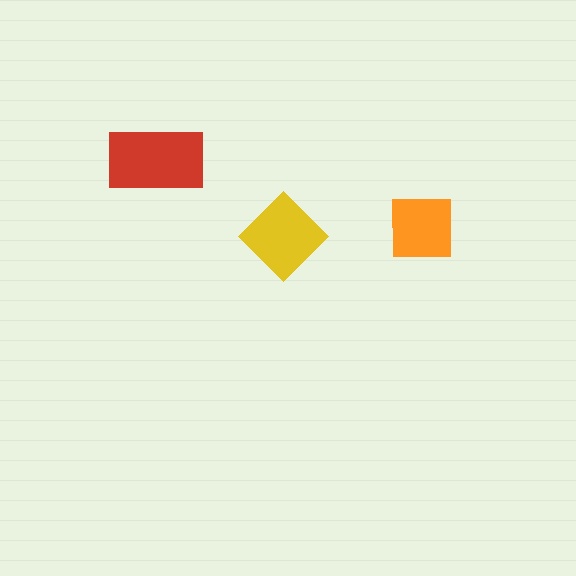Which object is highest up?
The red rectangle is topmost.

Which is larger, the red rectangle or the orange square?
The red rectangle.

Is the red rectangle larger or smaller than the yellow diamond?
Larger.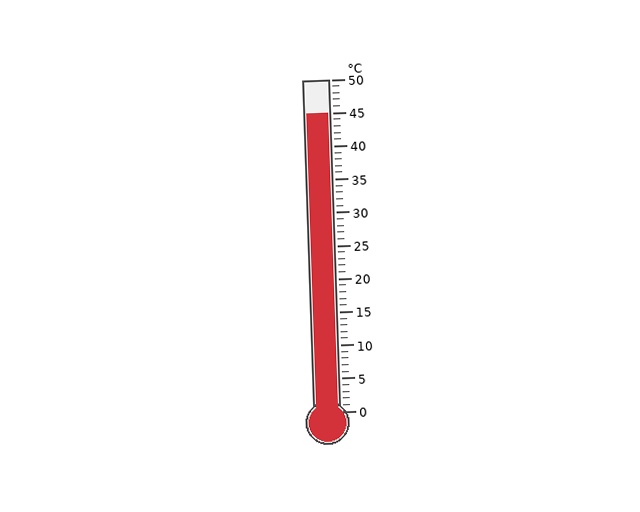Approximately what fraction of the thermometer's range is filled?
The thermometer is filled to approximately 90% of its range.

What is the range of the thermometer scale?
The thermometer scale ranges from 0°C to 50°C.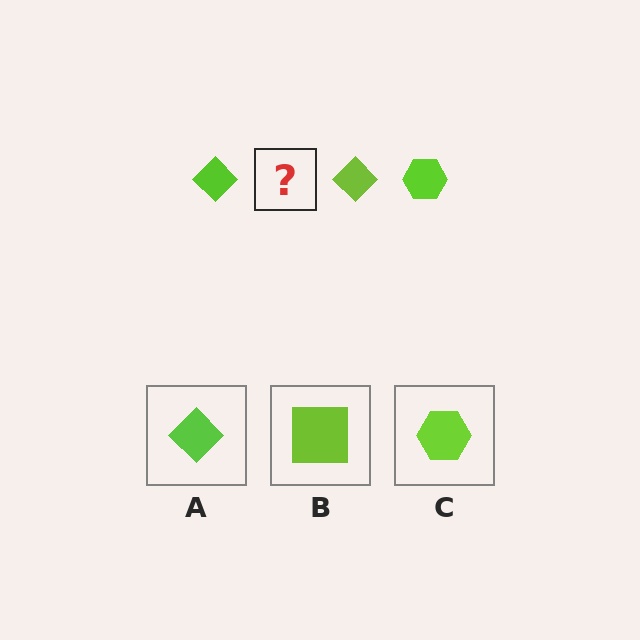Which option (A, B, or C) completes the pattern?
C.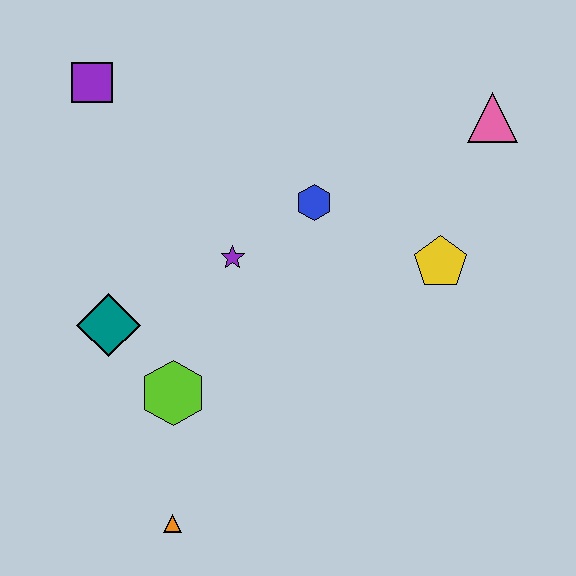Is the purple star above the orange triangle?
Yes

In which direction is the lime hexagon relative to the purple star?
The lime hexagon is below the purple star.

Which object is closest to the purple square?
The purple star is closest to the purple square.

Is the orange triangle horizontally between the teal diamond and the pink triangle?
Yes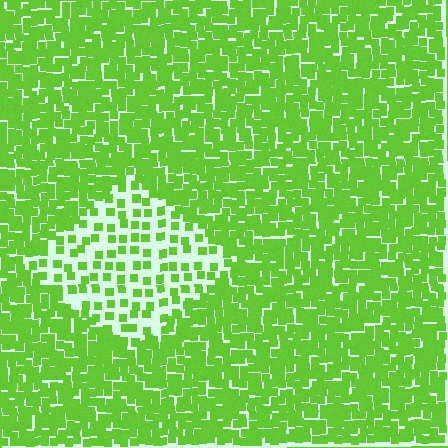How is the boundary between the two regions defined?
The boundary is defined by a change in element density (approximately 2.6x ratio). All elements are the same color, size, and shape.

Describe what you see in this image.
The image contains small lime elements arranged at two different densities. A diamond-shaped region is visible where the elements are less densely packed than the surrounding area.